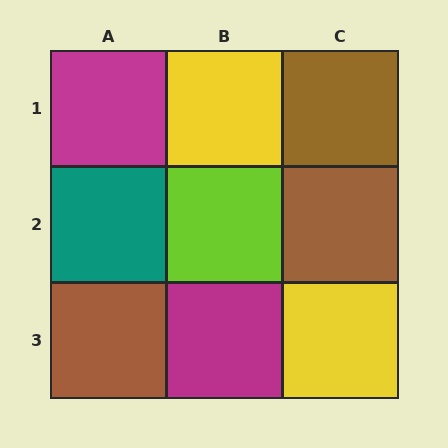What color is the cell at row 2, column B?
Lime.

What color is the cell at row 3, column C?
Yellow.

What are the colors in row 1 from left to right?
Magenta, yellow, brown.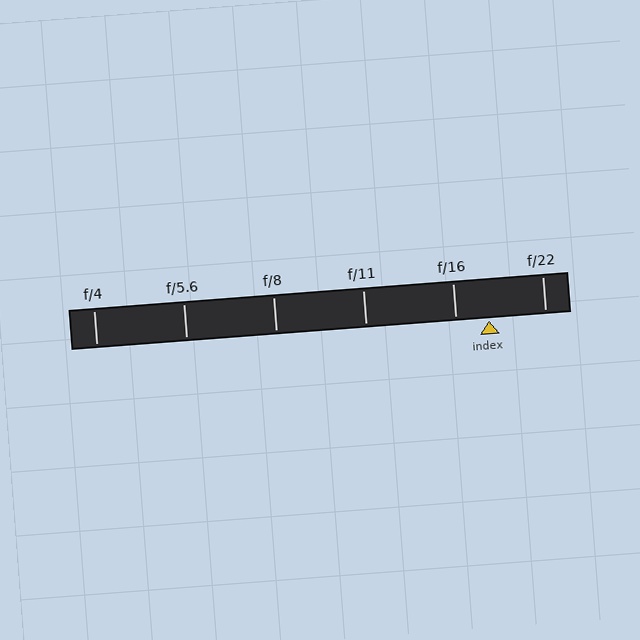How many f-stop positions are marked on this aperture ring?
There are 6 f-stop positions marked.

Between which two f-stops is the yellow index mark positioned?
The index mark is between f/16 and f/22.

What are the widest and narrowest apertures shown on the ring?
The widest aperture shown is f/4 and the narrowest is f/22.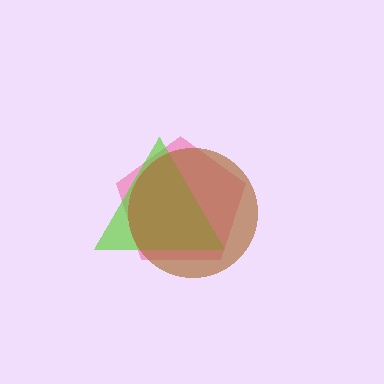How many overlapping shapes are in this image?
There are 3 overlapping shapes in the image.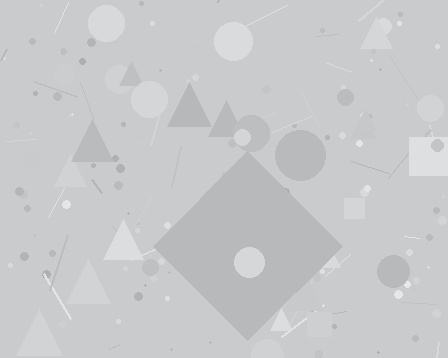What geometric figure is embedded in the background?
A diamond is embedded in the background.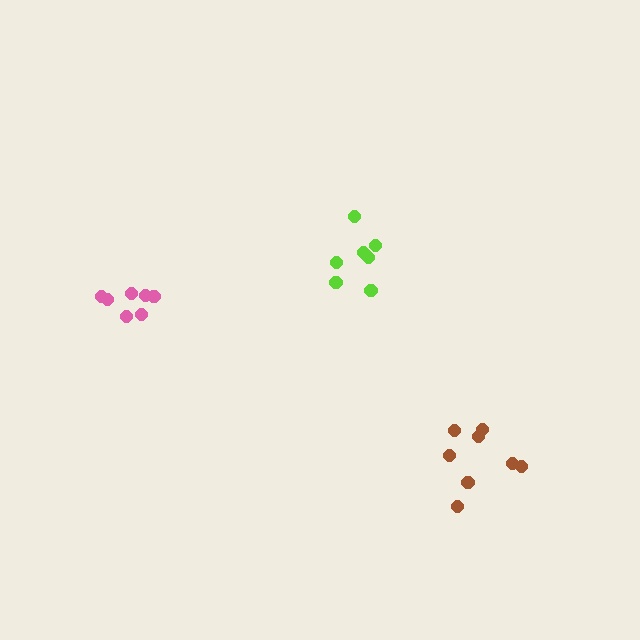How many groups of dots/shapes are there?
There are 3 groups.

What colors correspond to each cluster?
The clusters are colored: pink, lime, brown.